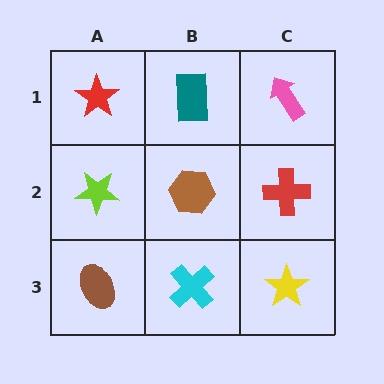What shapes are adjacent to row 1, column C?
A red cross (row 2, column C), a teal rectangle (row 1, column B).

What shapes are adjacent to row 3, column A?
A lime star (row 2, column A), a cyan cross (row 3, column B).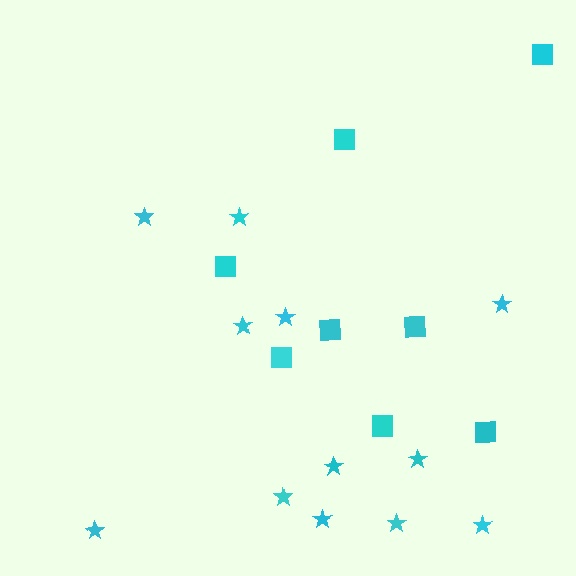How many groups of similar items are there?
There are 2 groups: one group of stars (12) and one group of squares (8).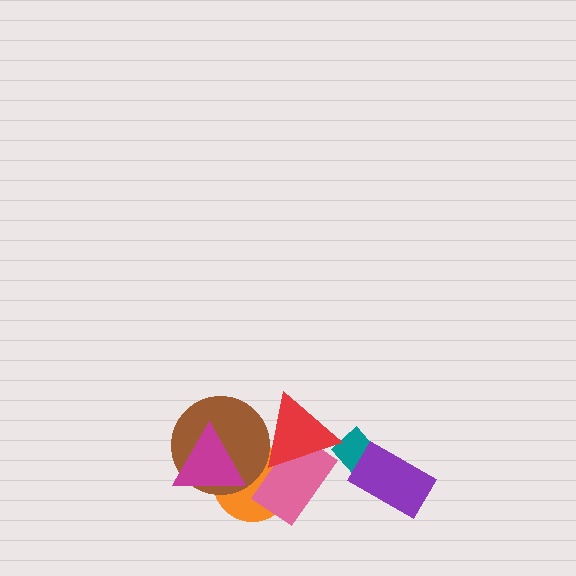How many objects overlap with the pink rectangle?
2 objects overlap with the pink rectangle.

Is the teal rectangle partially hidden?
Yes, it is partially covered by another shape.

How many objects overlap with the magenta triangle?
2 objects overlap with the magenta triangle.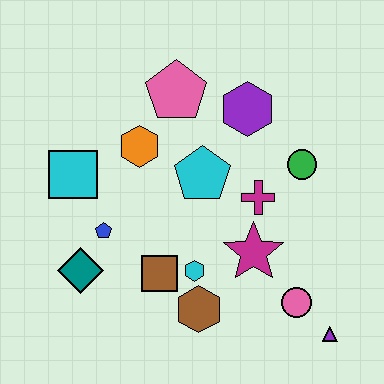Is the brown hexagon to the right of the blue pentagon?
Yes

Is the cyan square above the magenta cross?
Yes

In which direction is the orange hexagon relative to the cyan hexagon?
The orange hexagon is above the cyan hexagon.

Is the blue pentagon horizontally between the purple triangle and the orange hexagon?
No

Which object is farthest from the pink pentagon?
The purple triangle is farthest from the pink pentagon.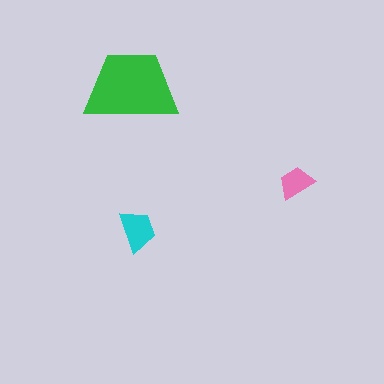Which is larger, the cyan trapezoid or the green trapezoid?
The green one.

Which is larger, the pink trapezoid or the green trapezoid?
The green one.